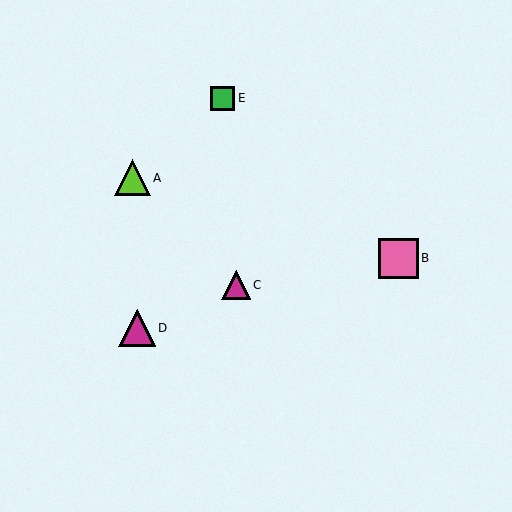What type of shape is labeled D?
Shape D is a magenta triangle.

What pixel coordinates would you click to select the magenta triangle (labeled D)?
Click at (137, 328) to select the magenta triangle D.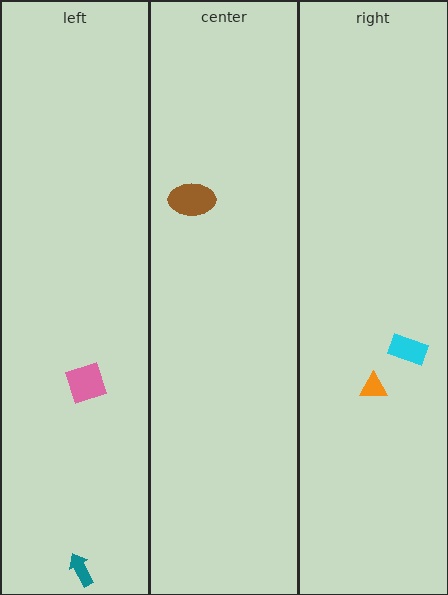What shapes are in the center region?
The brown ellipse.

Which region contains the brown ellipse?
The center region.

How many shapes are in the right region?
2.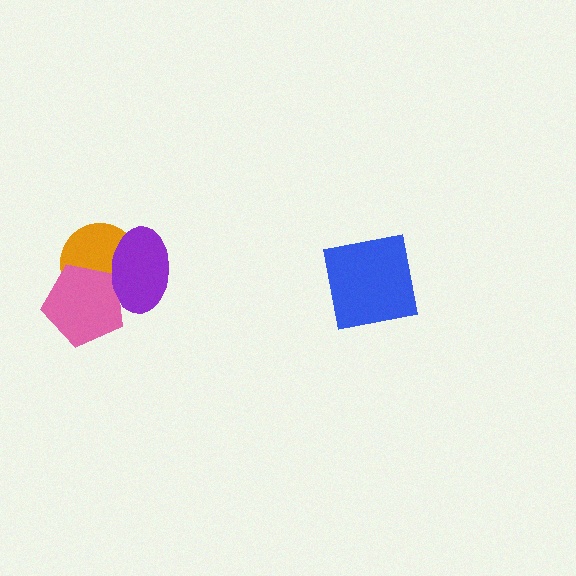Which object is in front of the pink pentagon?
The purple ellipse is in front of the pink pentagon.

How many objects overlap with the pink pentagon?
2 objects overlap with the pink pentagon.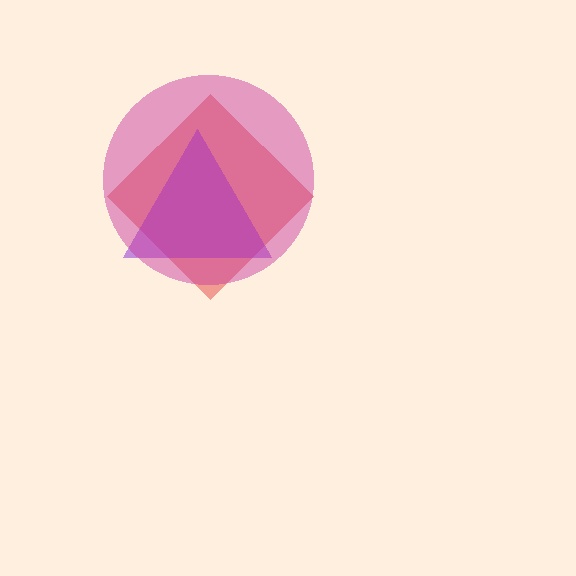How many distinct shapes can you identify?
There are 3 distinct shapes: a red diamond, a purple triangle, a magenta circle.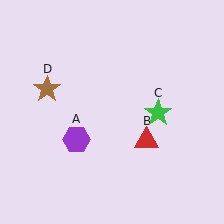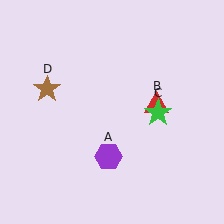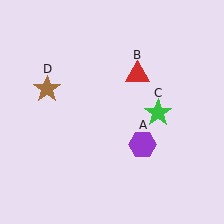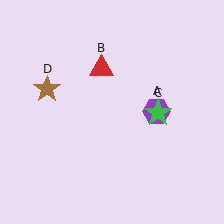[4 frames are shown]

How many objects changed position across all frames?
2 objects changed position: purple hexagon (object A), red triangle (object B).